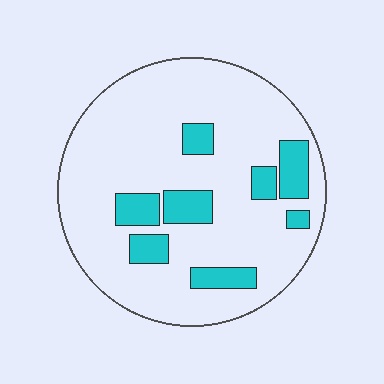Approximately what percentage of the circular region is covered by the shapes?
Approximately 15%.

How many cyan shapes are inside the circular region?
8.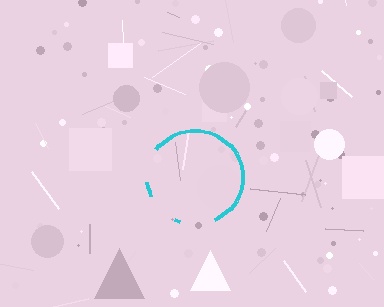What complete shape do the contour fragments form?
The contour fragments form a circle.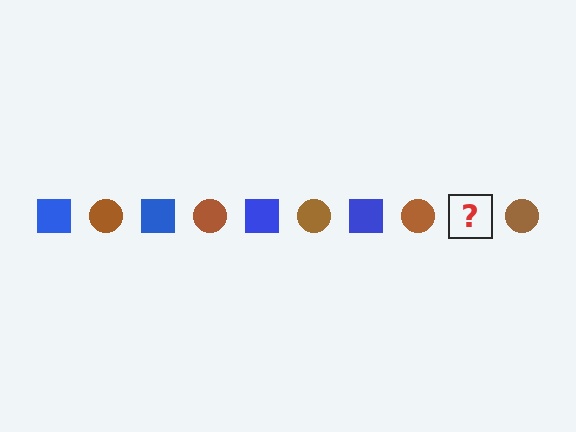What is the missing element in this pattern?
The missing element is a blue square.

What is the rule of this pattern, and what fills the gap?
The rule is that the pattern alternates between blue square and brown circle. The gap should be filled with a blue square.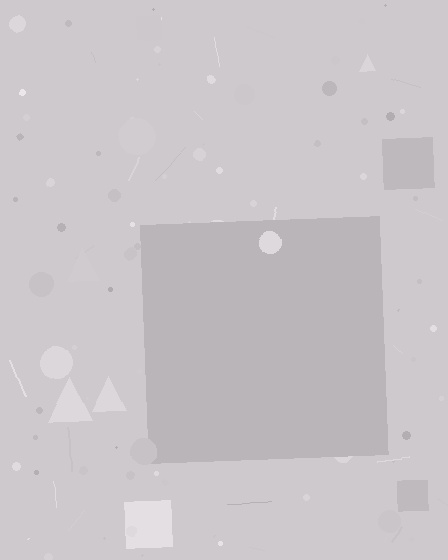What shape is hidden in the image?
A square is hidden in the image.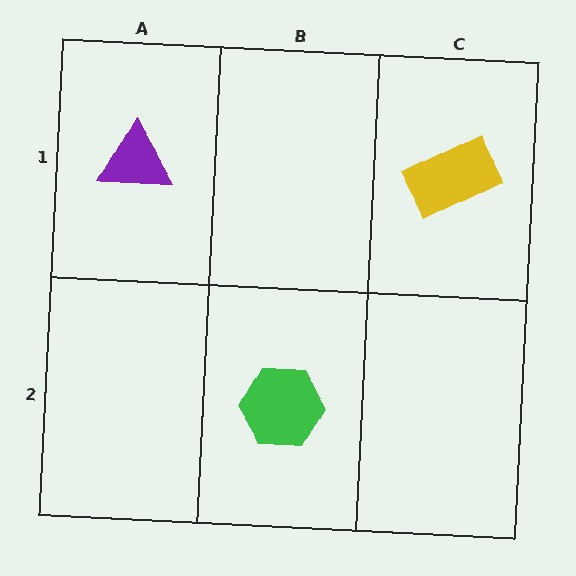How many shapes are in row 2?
1 shape.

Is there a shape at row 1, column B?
No, that cell is empty.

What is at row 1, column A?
A purple triangle.